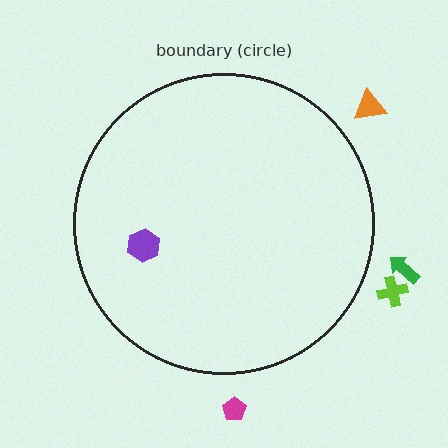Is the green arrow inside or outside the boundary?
Outside.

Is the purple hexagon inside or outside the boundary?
Inside.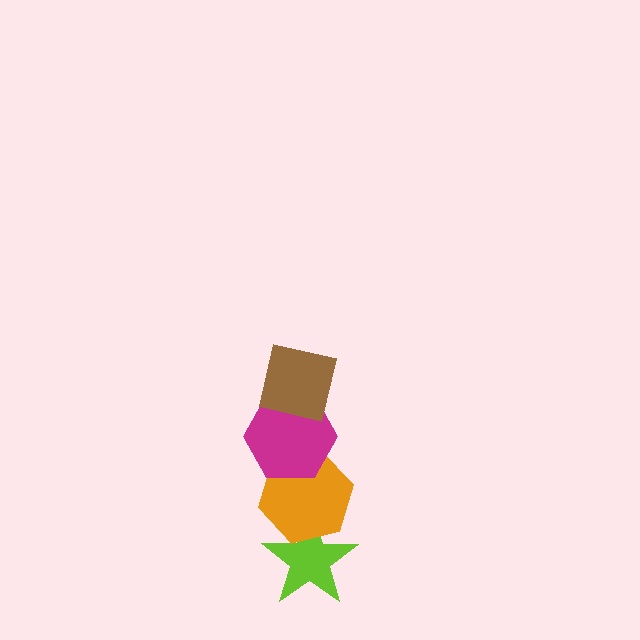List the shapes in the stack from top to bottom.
From top to bottom: the brown square, the magenta hexagon, the orange hexagon, the lime star.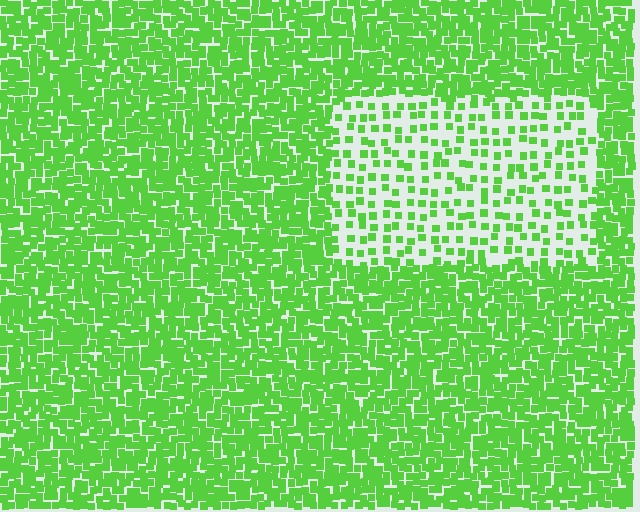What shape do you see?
I see a rectangle.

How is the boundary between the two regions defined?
The boundary is defined by a change in element density (approximately 2.8x ratio). All elements are the same color, size, and shape.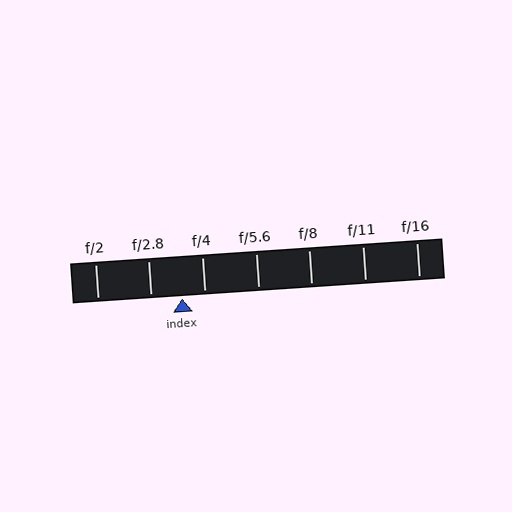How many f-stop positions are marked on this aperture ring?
There are 7 f-stop positions marked.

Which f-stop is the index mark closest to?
The index mark is closest to f/4.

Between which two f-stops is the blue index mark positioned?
The index mark is between f/2.8 and f/4.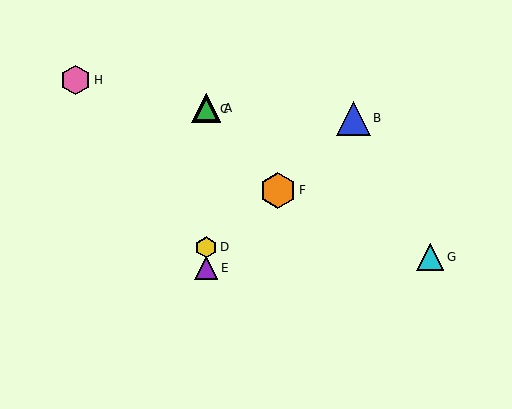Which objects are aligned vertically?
Objects A, C, D, E are aligned vertically.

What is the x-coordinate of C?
Object C is at x≈206.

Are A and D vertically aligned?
Yes, both are at x≈206.